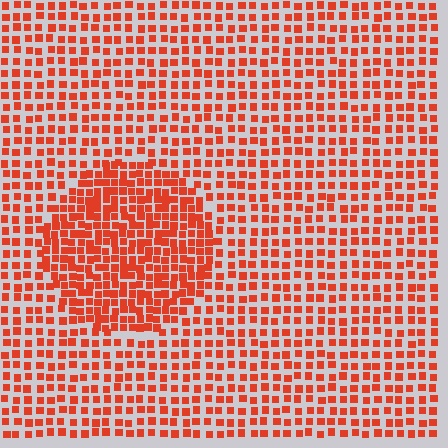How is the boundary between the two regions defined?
The boundary is defined by a change in element density (approximately 1.7x ratio). All elements are the same color, size, and shape.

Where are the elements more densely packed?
The elements are more densely packed inside the circle boundary.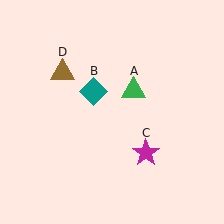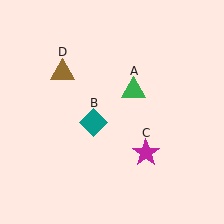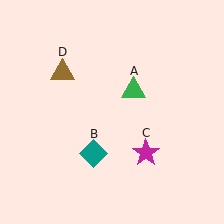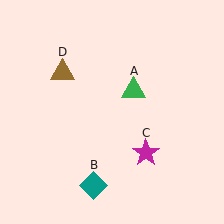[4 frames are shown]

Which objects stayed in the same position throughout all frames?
Green triangle (object A) and magenta star (object C) and brown triangle (object D) remained stationary.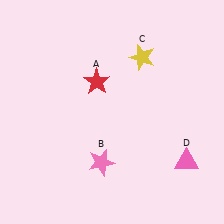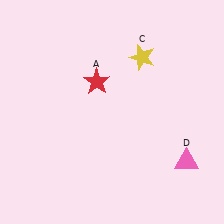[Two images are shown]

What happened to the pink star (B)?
The pink star (B) was removed in Image 2. It was in the bottom-left area of Image 1.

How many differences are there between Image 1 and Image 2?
There is 1 difference between the two images.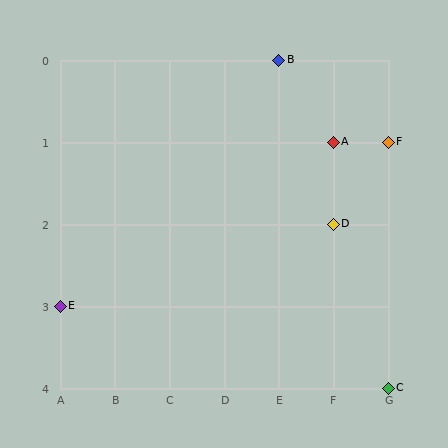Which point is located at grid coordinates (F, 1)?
Point A is at (F, 1).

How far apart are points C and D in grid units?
Points C and D are 1 column and 2 rows apart (about 2.2 grid units diagonally).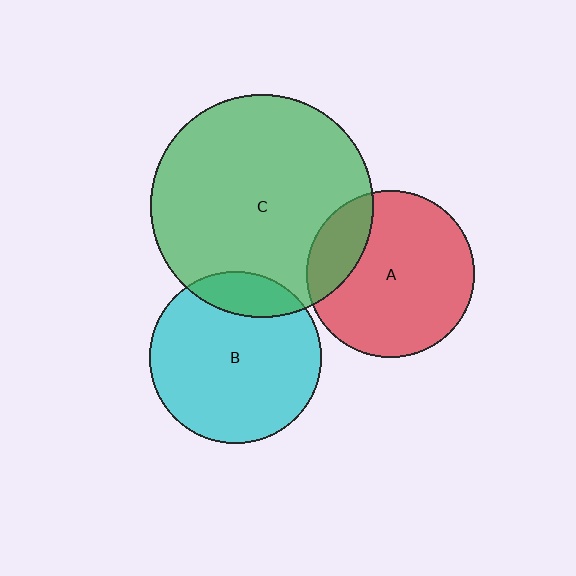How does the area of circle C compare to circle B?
Approximately 1.7 times.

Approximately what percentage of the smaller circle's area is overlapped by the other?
Approximately 15%.